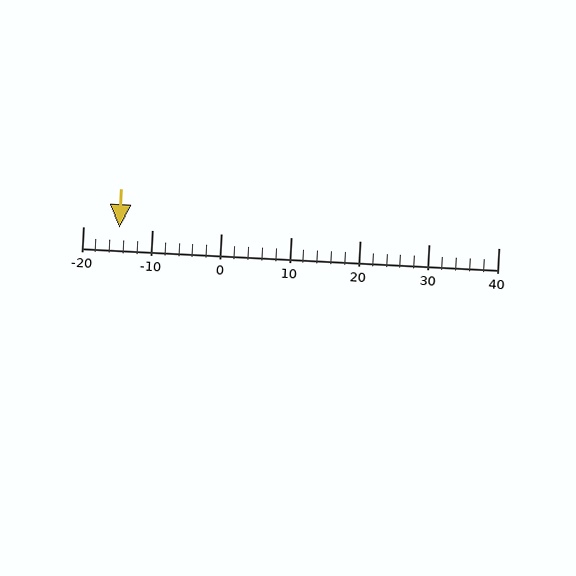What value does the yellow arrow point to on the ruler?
The yellow arrow points to approximately -15.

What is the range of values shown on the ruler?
The ruler shows values from -20 to 40.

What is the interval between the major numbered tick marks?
The major tick marks are spaced 10 units apart.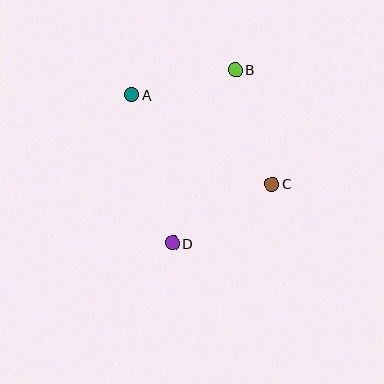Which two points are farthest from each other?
Points B and D are farthest from each other.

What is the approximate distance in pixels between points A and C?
The distance between A and C is approximately 166 pixels.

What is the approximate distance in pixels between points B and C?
The distance between B and C is approximately 120 pixels.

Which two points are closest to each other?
Points A and B are closest to each other.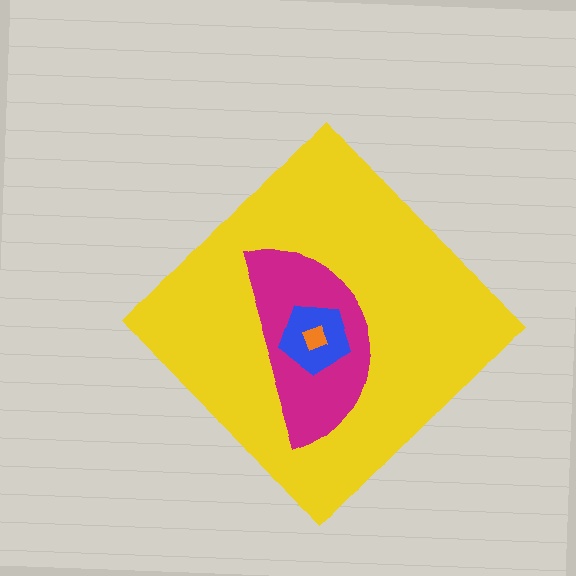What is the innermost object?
The orange square.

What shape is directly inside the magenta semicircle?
The blue pentagon.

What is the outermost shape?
The yellow diamond.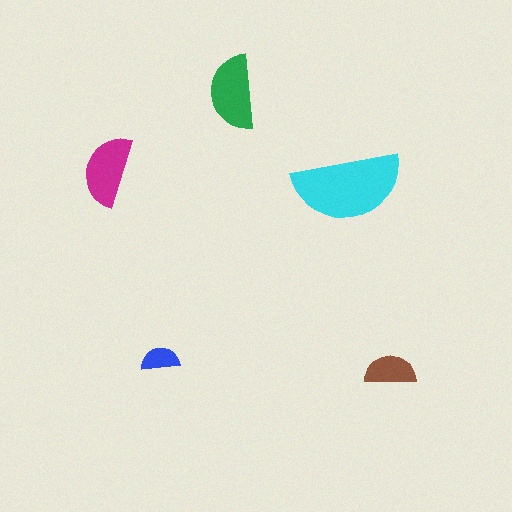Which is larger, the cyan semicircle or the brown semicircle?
The cyan one.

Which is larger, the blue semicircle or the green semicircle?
The green one.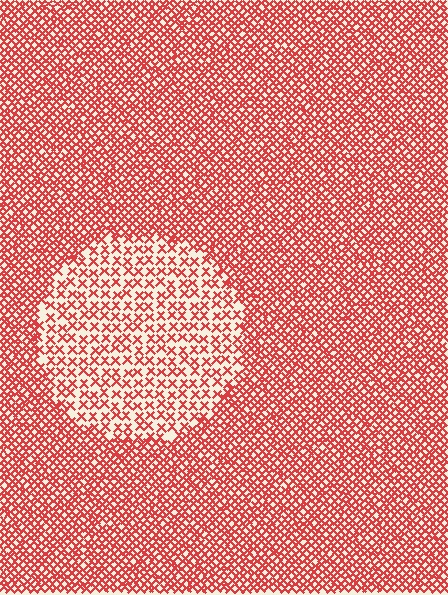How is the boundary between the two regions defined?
The boundary is defined by a change in element density (approximately 2.1x ratio). All elements are the same color, size, and shape.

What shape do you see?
I see a circle.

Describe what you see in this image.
The image contains small red elements arranged at two different densities. A circle-shaped region is visible where the elements are less densely packed than the surrounding area.